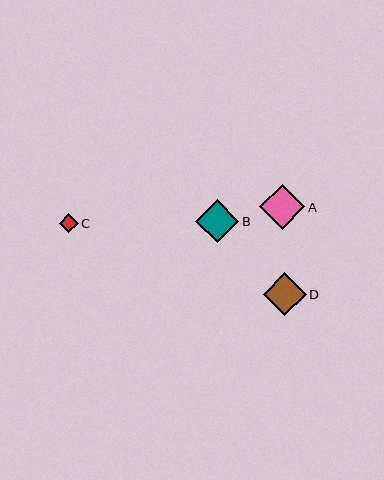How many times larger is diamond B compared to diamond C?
Diamond B is approximately 2.3 times the size of diamond C.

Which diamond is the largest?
Diamond A is the largest with a size of approximately 45 pixels.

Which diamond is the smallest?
Diamond C is the smallest with a size of approximately 19 pixels.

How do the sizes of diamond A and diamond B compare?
Diamond A and diamond B are approximately the same size.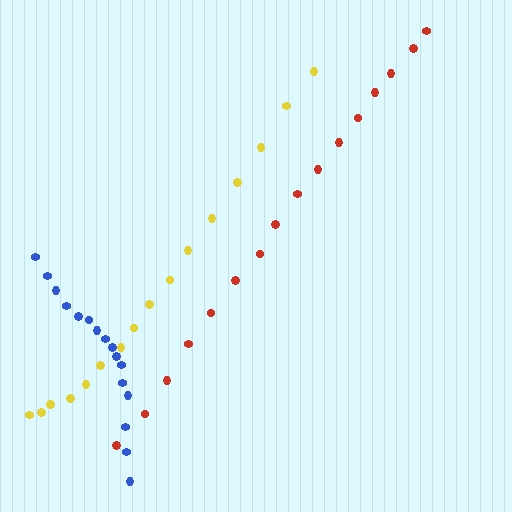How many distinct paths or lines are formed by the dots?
There are 3 distinct paths.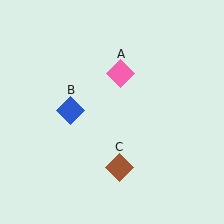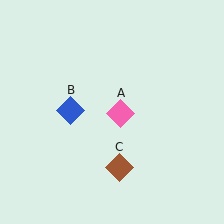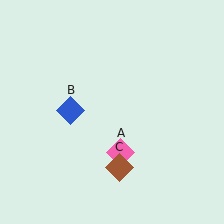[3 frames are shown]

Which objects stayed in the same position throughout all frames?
Blue diamond (object B) and brown diamond (object C) remained stationary.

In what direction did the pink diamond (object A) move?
The pink diamond (object A) moved down.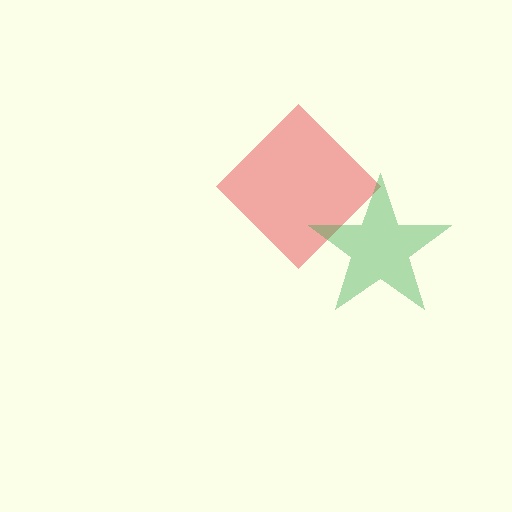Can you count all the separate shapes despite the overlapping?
Yes, there are 2 separate shapes.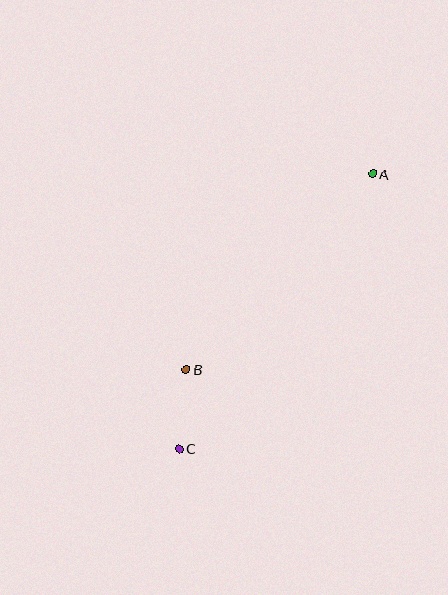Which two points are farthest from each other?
Points A and C are farthest from each other.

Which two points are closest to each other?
Points B and C are closest to each other.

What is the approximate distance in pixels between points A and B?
The distance between A and B is approximately 270 pixels.